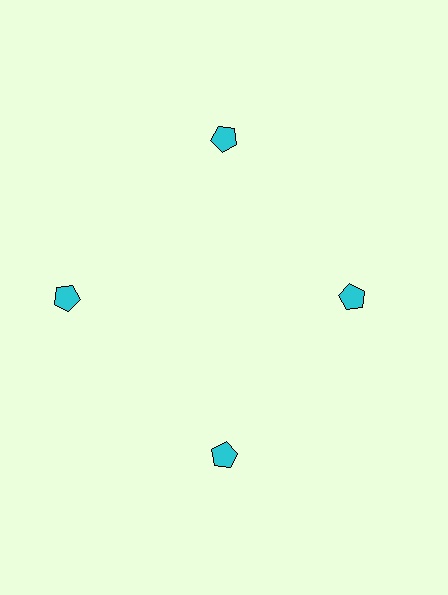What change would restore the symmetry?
The symmetry would be restored by moving it outward, back onto the ring so that all 4 pentagons sit at equal angles and equal distance from the center.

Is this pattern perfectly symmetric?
No. The 4 cyan pentagons are arranged in a ring, but one element near the 3 o'clock position is pulled inward toward the center, breaking the 4-fold rotational symmetry.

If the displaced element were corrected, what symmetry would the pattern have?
It would have 4-fold rotational symmetry — the pattern would map onto itself every 90 degrees.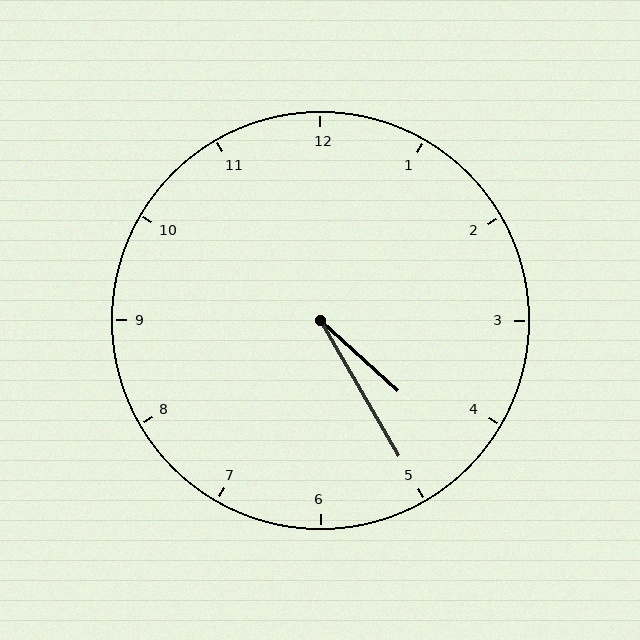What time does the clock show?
4:25.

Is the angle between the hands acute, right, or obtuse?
It is acute.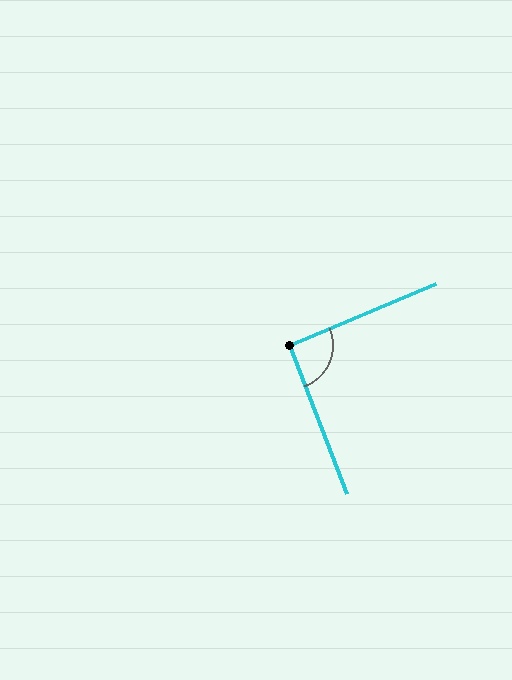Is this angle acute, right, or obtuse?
It is approximately a right angle.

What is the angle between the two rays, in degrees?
Approximately 92 degrees.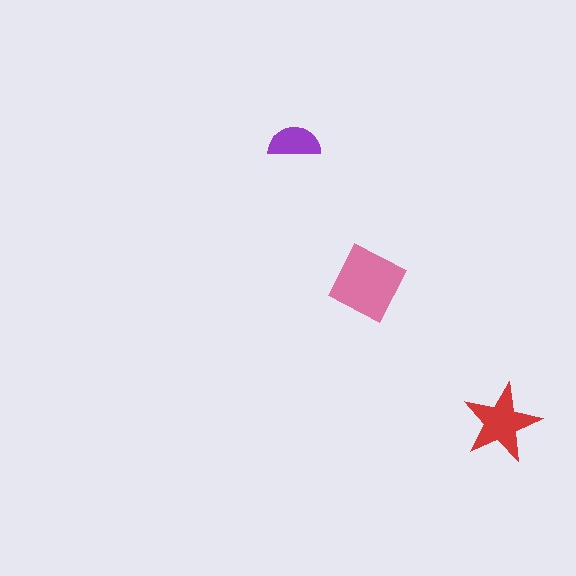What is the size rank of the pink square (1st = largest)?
1st.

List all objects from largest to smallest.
The pink square, the red star, the purple semicircle.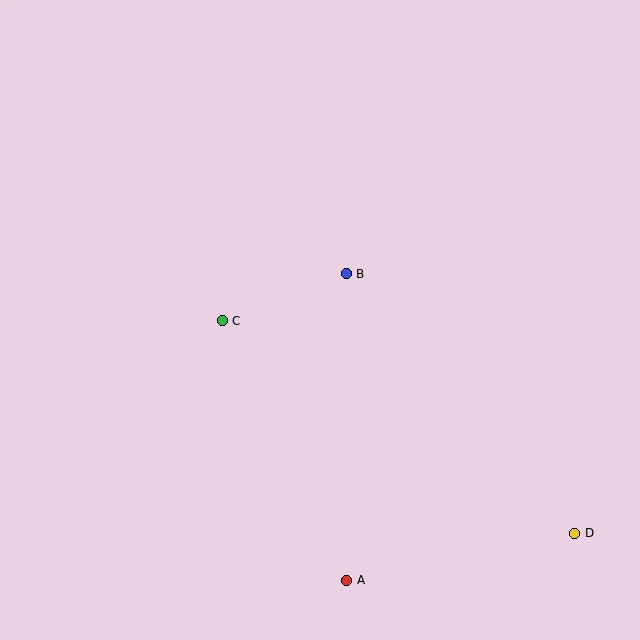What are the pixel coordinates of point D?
Point D is at (575, 533).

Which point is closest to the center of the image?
Point B at (346, 274) is closest to the center.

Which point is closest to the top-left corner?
Point C is closest to the top-left corner.